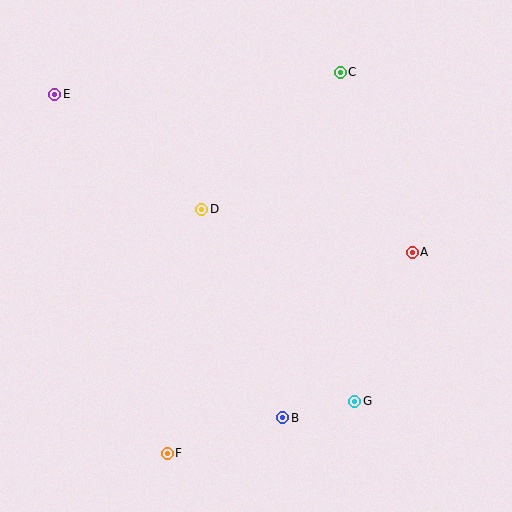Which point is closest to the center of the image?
Point D at (202, 209) is closest to the center.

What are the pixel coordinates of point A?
Point A is at (412, 252).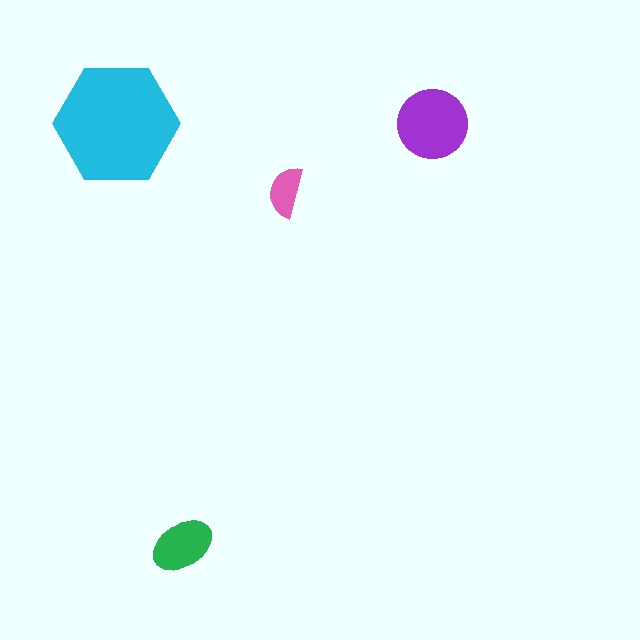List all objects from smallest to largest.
The pink semicircle, the green ellipse, the purple circle, the cyan hexagon.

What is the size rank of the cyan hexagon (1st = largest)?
1st.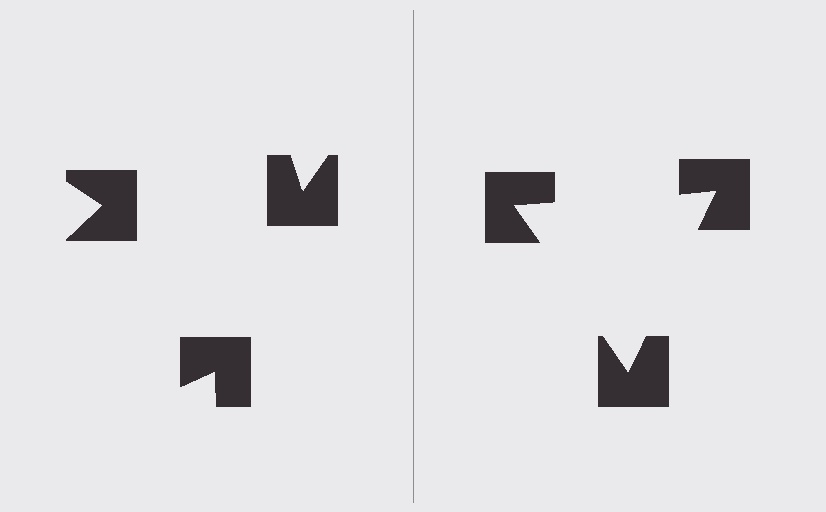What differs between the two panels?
The notched squares are positioned identically on both sides; only the wedge orientations differ. On the right they align to a triangle; on the left they are misaligned.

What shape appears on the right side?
An illusory triangle.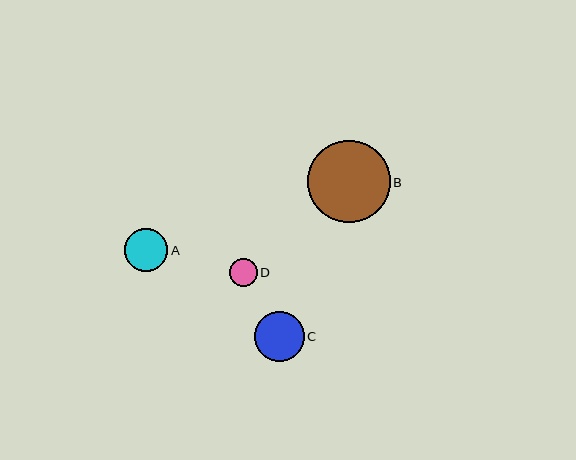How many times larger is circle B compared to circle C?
Circle B is approximately 1.7 times the size of circle C.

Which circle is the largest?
Circle B is the largest with a size of approximately 82 pixels.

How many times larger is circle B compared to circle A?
Circle B is approximately 1.9 times the size of circle A.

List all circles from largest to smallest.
From largest to smallest: B, C, A, D.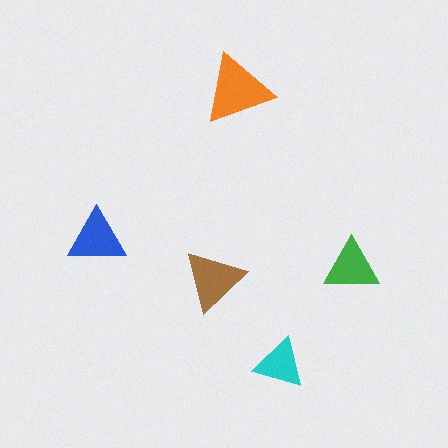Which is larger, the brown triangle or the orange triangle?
The orange one.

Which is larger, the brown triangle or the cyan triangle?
The brown one.